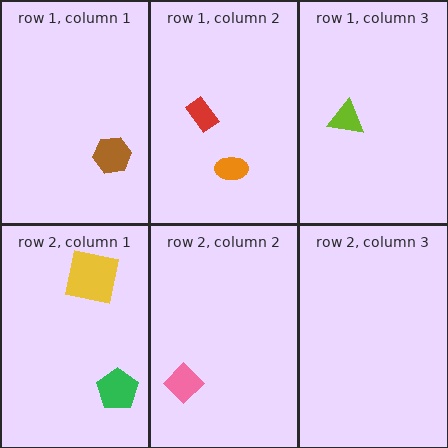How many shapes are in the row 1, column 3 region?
1.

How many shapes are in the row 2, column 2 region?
1.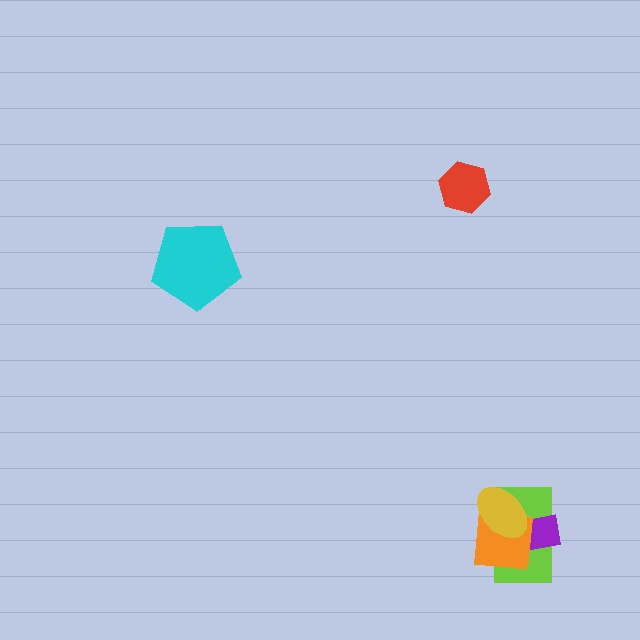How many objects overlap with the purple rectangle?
3 objects overlap with the purple rectangle.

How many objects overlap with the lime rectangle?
3 objects overlap with the lime rectangle.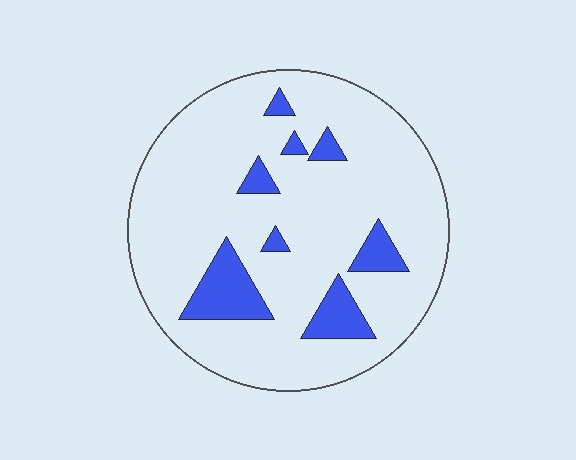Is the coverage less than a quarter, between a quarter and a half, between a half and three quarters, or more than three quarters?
Less than a quarter.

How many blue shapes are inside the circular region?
8.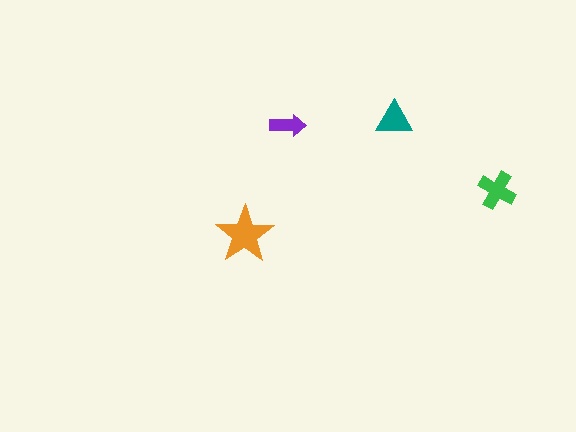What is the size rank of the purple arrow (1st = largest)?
4th.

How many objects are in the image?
There are 4 objects in the image.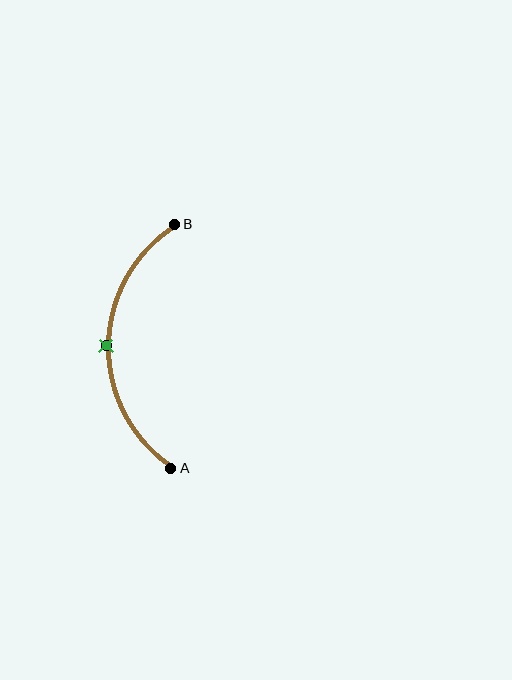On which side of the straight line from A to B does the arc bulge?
The arc bulges to the left of the straight line connecting A and B.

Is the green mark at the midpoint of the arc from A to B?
Yes. The green mark lies on the arc at equal arc-length from both A and B — it is the arc midpoint.